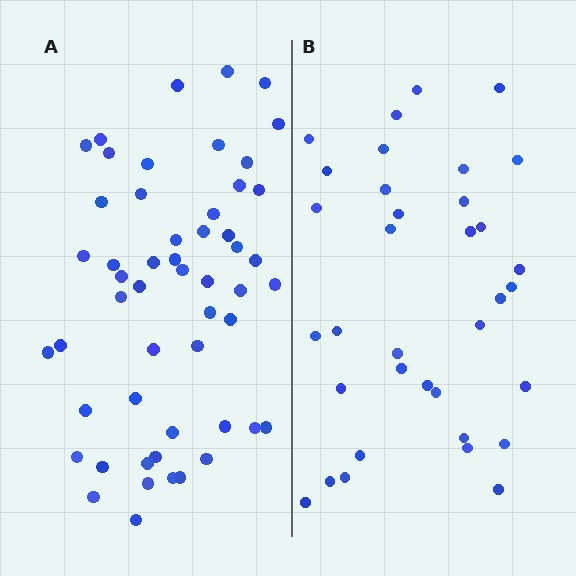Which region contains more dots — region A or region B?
Region A (the left region) has more dots.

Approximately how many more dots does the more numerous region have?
Region A has approximately 20 more dots than region B.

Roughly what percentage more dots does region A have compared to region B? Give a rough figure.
About 50% more.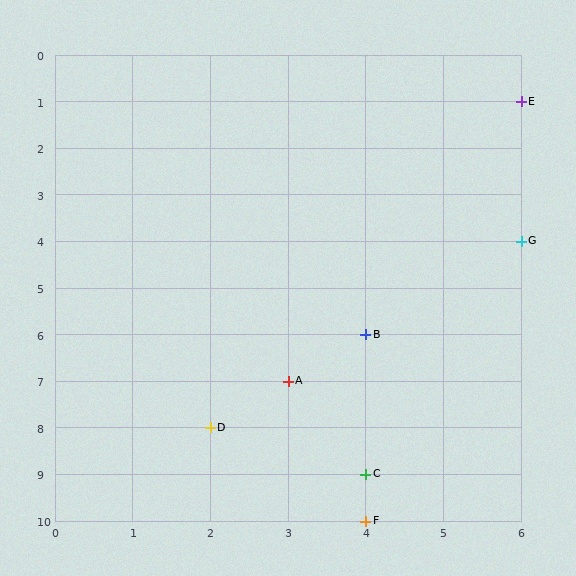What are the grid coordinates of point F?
Point F is at grid coordinates (4, 10).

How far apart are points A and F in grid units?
Points A and F are 1 column and 3 rows apart (about 3.2 grid units diagonally).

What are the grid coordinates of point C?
Point C is at grid coordinates (4, 9).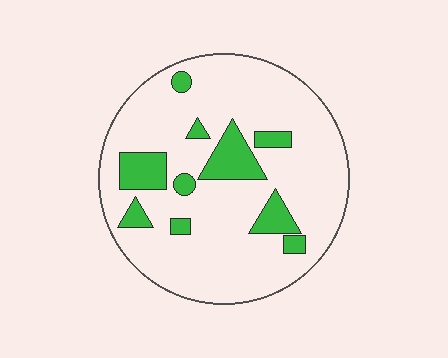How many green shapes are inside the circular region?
10.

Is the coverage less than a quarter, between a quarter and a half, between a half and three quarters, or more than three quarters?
Less than a quarter.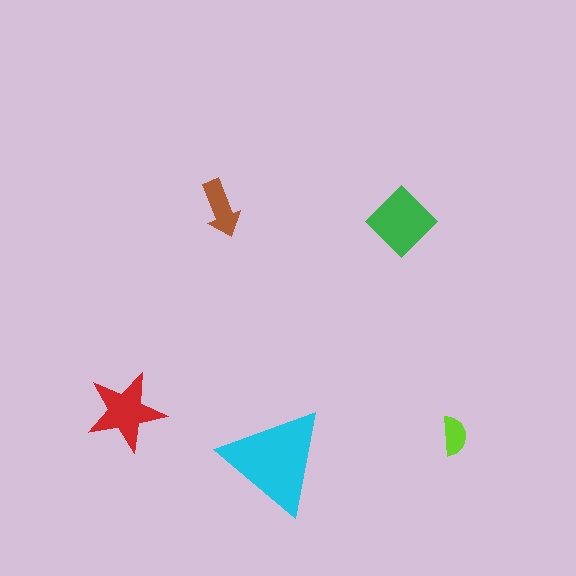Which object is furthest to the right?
The lime semicircle is rightmost.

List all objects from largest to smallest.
The cyan triangle, the green diamond, the red star, the brown arrow, the lime semicircle.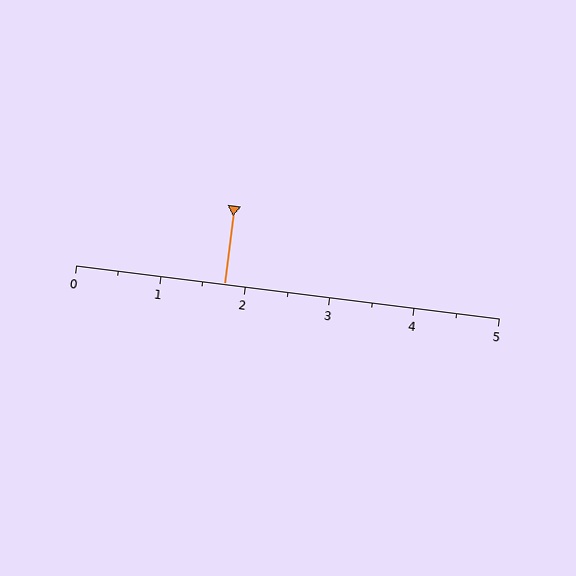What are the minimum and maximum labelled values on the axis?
The axis runs from 0 to 5.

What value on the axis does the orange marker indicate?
The marker indicates approximately 1.8.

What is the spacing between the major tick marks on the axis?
The major ticks are spaced 1 apart.